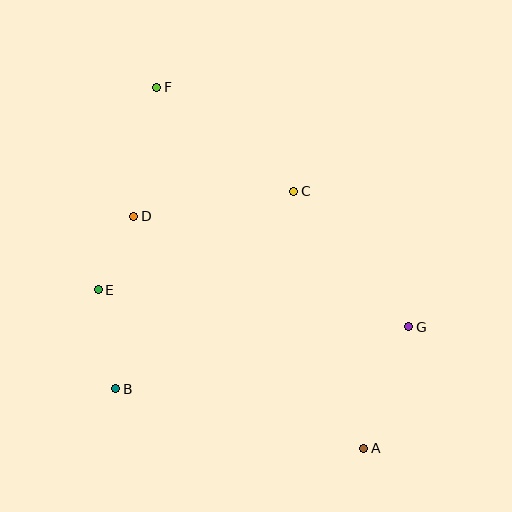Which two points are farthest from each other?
Points A and F are farthest from each other.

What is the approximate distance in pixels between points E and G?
The distance between E and G is approximately 313 pixels.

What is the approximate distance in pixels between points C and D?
The distance between C and D is approximately 162 pixels.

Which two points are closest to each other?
Points D and E are closest to each other.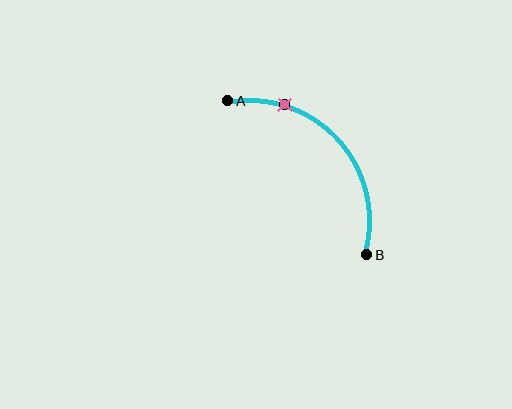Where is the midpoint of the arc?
The arc midpoint is the point on the curve farthest from the straight line joining A and B. It sits above and to the right of that line.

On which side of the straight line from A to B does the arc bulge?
The arc bulges above and to the right of the straight line connecting A and B.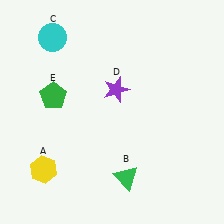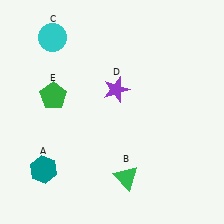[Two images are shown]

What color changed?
The hexagon (A) changed from yellow in Image 1 to teal in Image 2.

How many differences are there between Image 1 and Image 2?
There is 1 difference between the two images.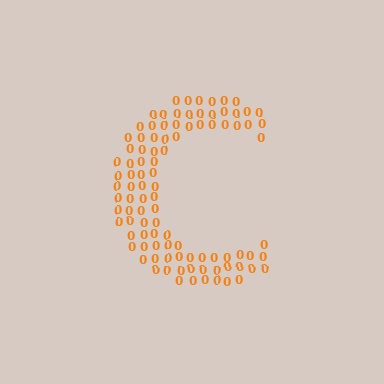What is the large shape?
The large shape is the letter C.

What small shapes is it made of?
It is made of small digit 0's.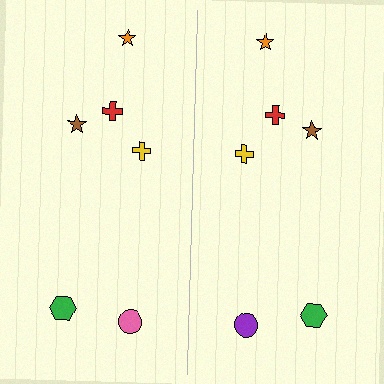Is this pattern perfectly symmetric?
No, the pattern is not perfectly symmetric. The purple circle on the right side breaks the symmetry — its mirror counterpart is pink.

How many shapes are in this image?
There are 12 shapes in this image.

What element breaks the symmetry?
The purple circle on the right side breaks the symmetry — its mirror counterpart is pink.